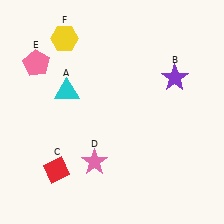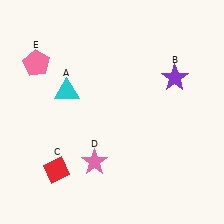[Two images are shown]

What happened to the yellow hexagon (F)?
The yellow hexagon (F) was removed in Image 2. It was in the top-left area of Image 1.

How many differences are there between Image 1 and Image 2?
There is 1 difference between the two images.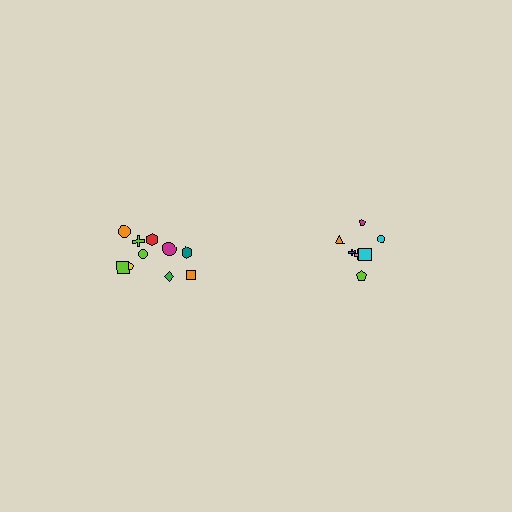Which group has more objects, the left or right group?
The left group.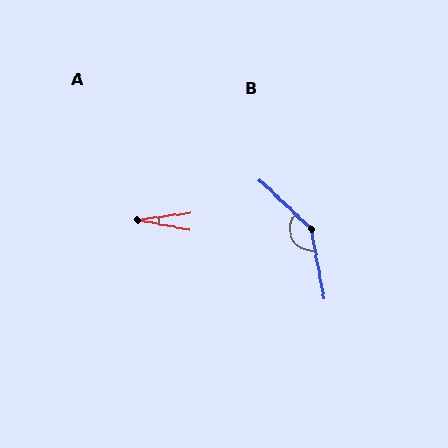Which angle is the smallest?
A, at approximately 18 degrees.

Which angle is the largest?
B, at approximately 144 degrees.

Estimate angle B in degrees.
Approximately 144 degrees.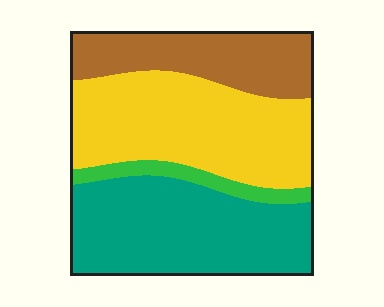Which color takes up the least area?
Green, at roughly 5%.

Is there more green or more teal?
Teal.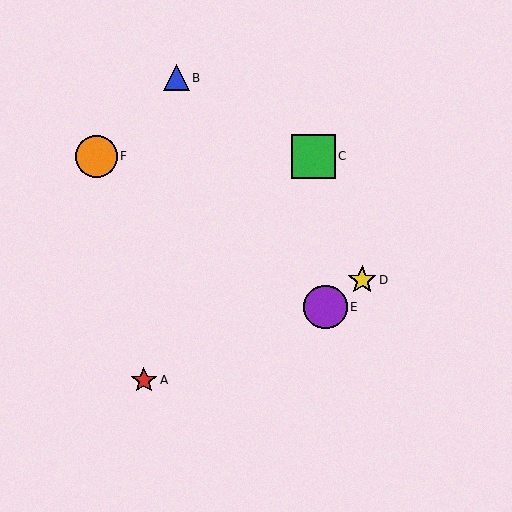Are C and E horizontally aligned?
No, C is at y≈156 and E is at y≈307.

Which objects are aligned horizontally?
Objects C, F are aligned horizontally.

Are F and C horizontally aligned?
Yes, both are at y≈156.